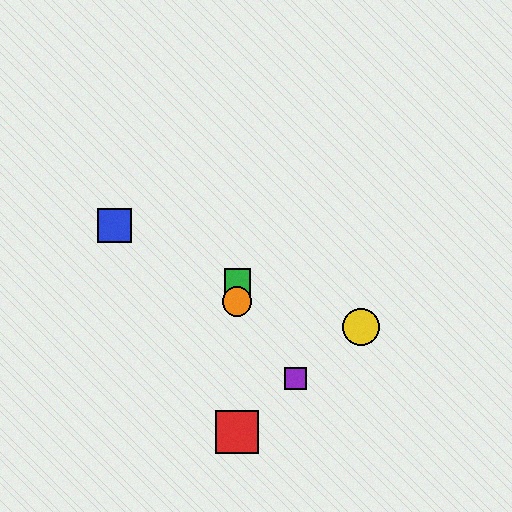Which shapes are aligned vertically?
The red square, the green square, the orange circle are aligned vertically.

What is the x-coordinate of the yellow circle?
The yellow circle is at x≈361.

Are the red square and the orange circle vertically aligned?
Yes, both are at x≈237.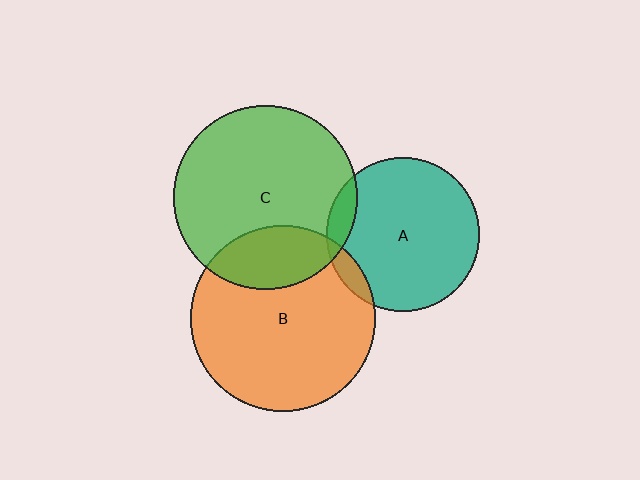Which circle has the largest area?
Circle B (orange).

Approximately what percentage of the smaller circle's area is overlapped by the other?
Approximately 25%.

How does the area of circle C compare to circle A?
Approximately 1.4 times.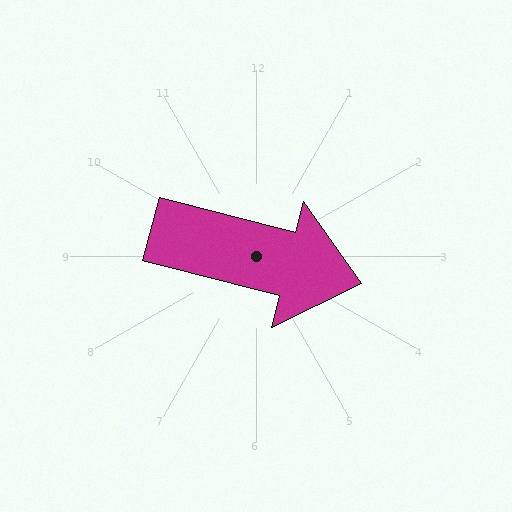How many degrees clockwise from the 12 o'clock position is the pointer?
Approximately 105 degrees.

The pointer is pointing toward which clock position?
Roughly 3 o'clock.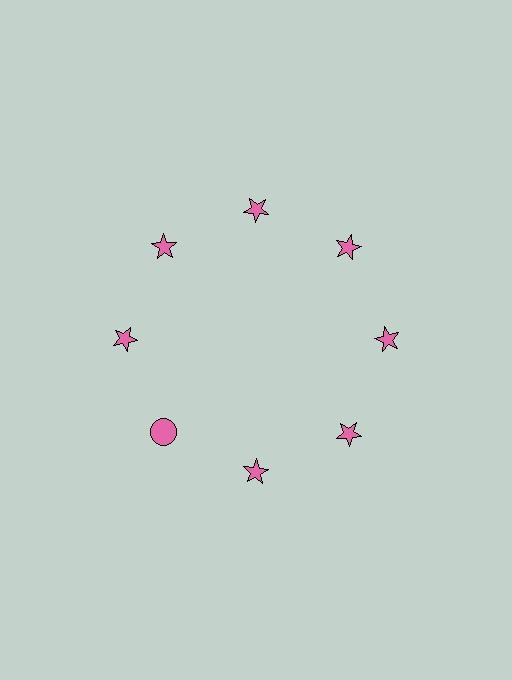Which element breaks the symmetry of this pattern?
The pink circle at roughly the 8 o'clock position breaks the symmetry. All other shapes are pink stars.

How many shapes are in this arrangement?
There are 8 shapes arranged in a ring pattern.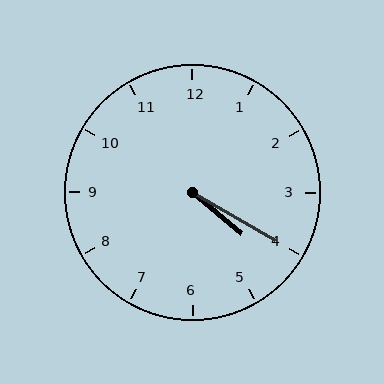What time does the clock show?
4:20.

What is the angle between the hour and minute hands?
Approximately 10 degrees.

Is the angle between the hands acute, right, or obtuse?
It is acute.